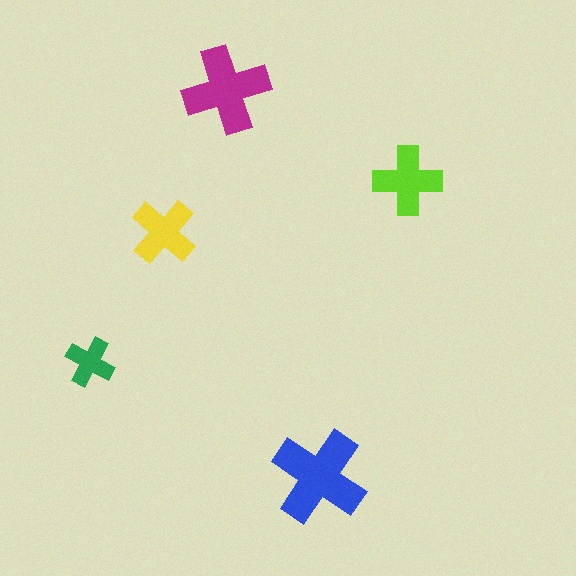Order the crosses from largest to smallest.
the blue one, the magenta one, the lime one, the yellow one, the green one.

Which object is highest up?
The magenta cross is topmost.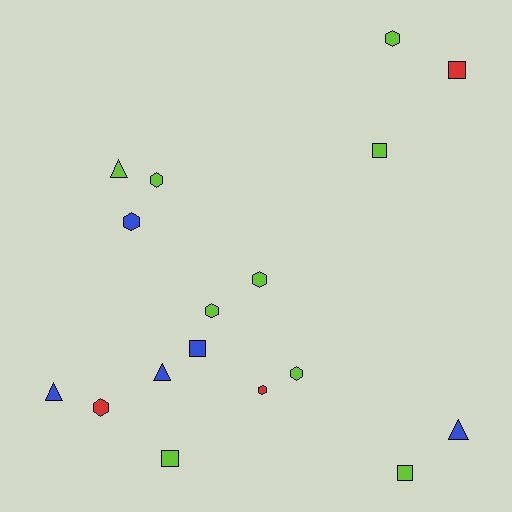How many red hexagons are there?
There are 2 red hexagons.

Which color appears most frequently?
Lime, with 9 objects.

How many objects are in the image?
There are 17 objects.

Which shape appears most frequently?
Hexagon, with 8 objects.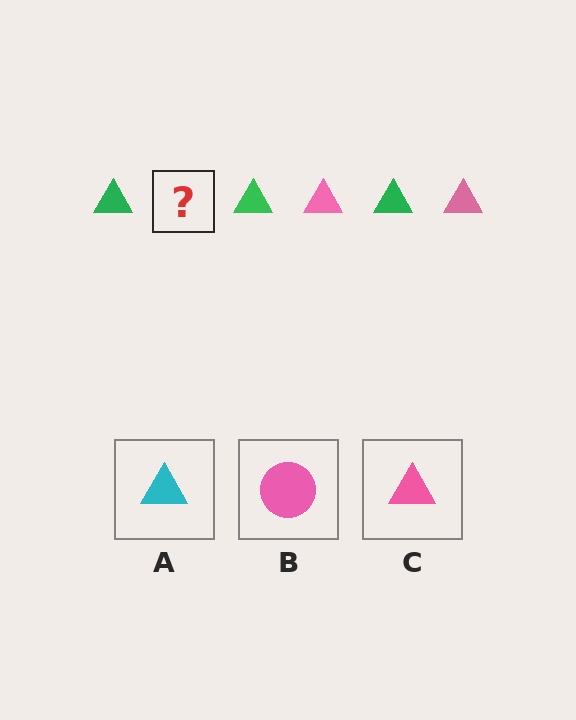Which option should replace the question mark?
Option C.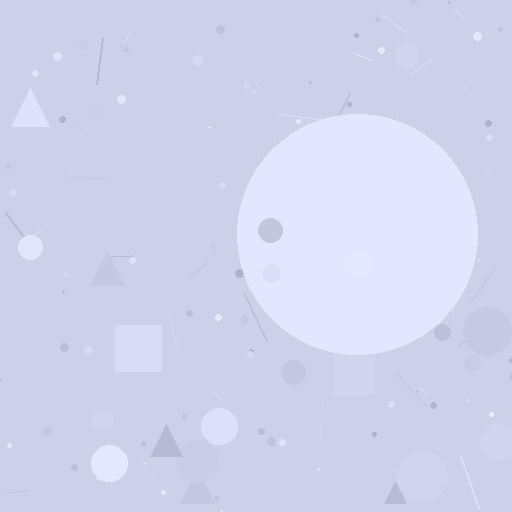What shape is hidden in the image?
A circle is hidden in the image.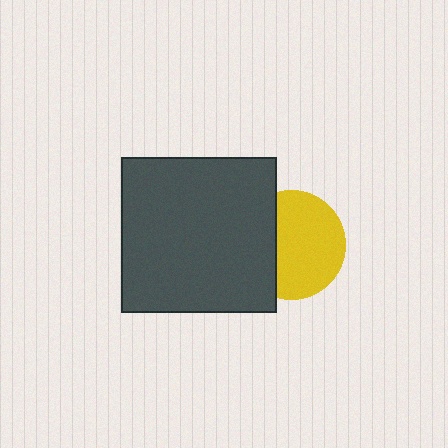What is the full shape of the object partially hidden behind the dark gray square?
The partially hidden object is a yellow circle.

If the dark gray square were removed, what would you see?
You would see the complete yellow circle.